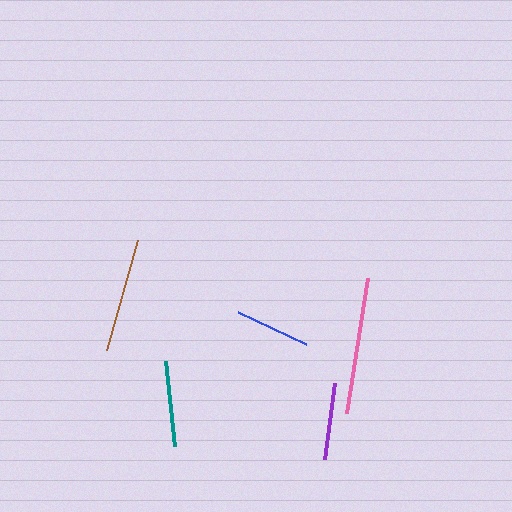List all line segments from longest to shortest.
From longest to shortest: pink, brown, teal, purple, blue.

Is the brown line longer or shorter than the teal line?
The brown line is longer than the teal line.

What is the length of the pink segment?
The pink segment is approximately 136 pixels long.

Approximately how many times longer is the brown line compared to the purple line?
The brown line is approximately 1.5 times the length of the purple line.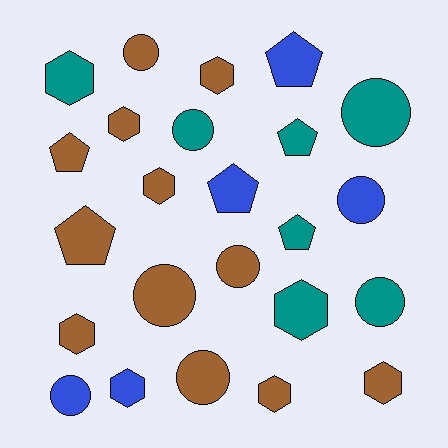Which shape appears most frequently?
Circle, with 9 objects.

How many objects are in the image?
There are 24 objects.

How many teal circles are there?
There are 3 teal circles.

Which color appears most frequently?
Brown, with 12 objects.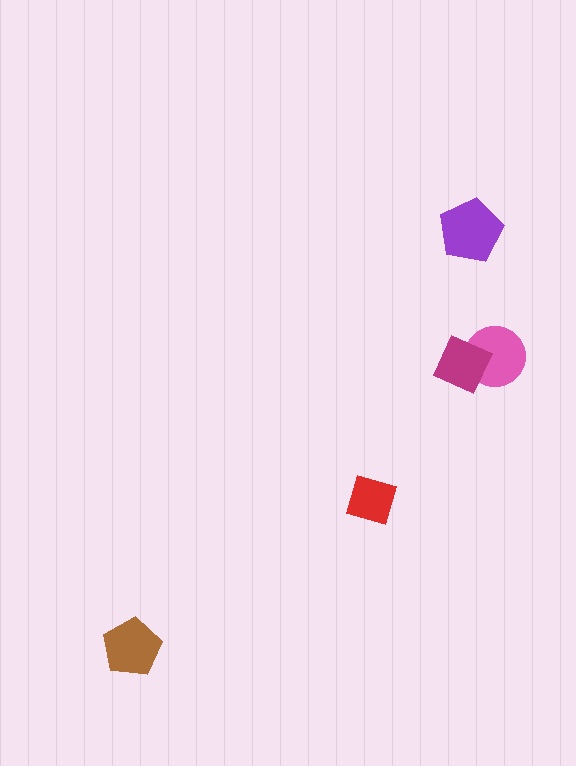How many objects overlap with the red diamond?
0 objects overlap with the red diamond.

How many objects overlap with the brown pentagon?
0 objects overlap with the brown pentagon.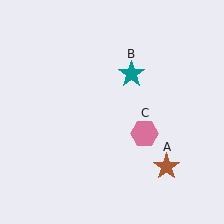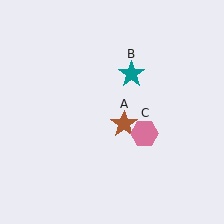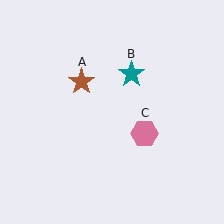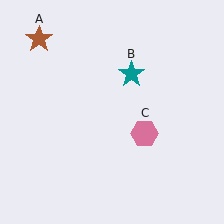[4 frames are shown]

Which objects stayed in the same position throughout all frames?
Teal star (object B) and pink hexagon (object C) remained stationary.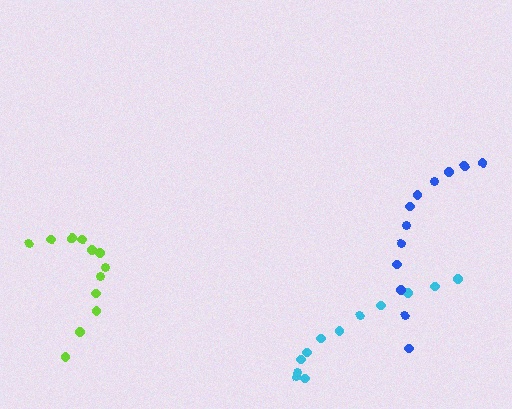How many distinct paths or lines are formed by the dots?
There are 3 distinct paths.